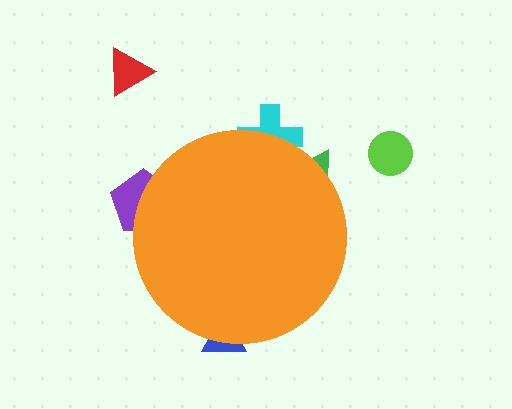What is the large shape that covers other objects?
An orange circle.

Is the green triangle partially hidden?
Yes, the green triangle is partially hidden behind the orange circle.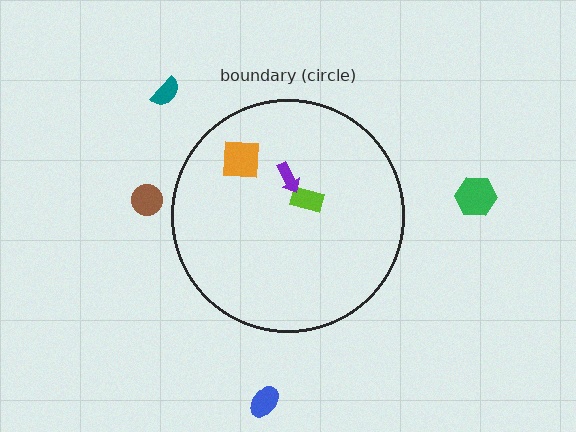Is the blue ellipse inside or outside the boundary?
Outside.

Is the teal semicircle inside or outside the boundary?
Outside.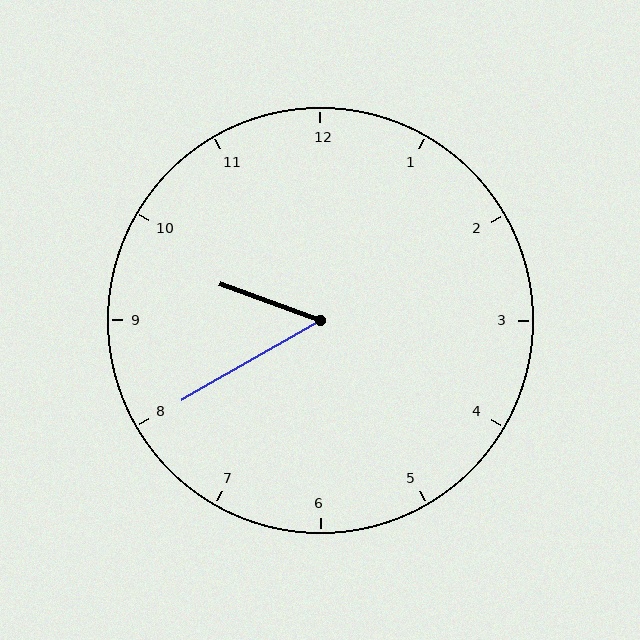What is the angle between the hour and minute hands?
Approximately 50 degrees.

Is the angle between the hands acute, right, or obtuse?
It is acute.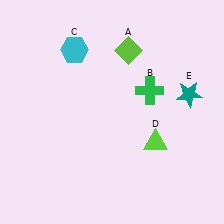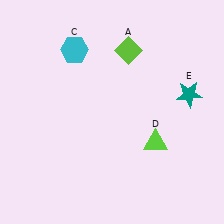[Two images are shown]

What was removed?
The green cross (B) was removed in Image 2.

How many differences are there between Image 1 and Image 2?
There is 1 difference between the two images.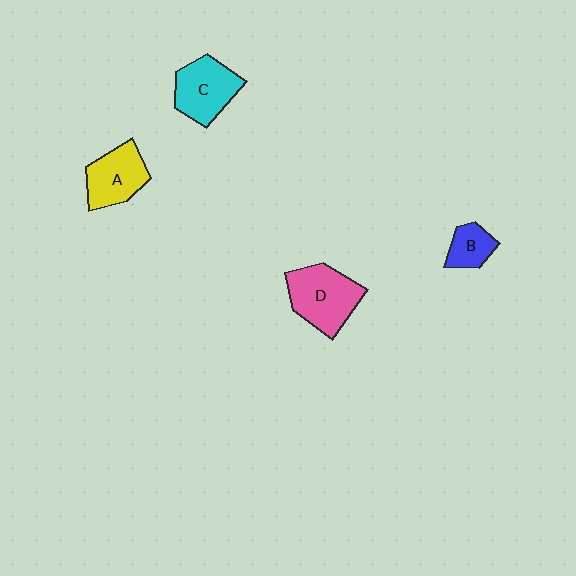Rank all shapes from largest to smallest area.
From largest to smallest: D (pink), C (cyan), A (yellow), B (blue).